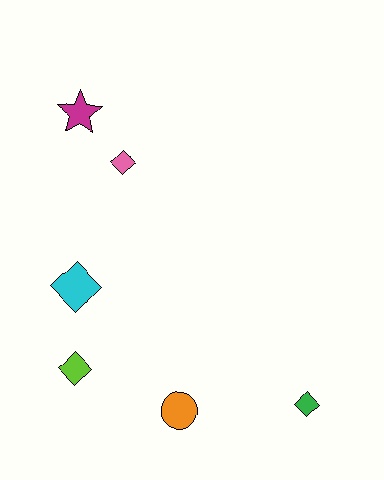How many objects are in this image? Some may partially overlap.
There are 6 objects.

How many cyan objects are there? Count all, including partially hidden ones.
There is 1 cyan object.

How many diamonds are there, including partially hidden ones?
There are 4 diamonds.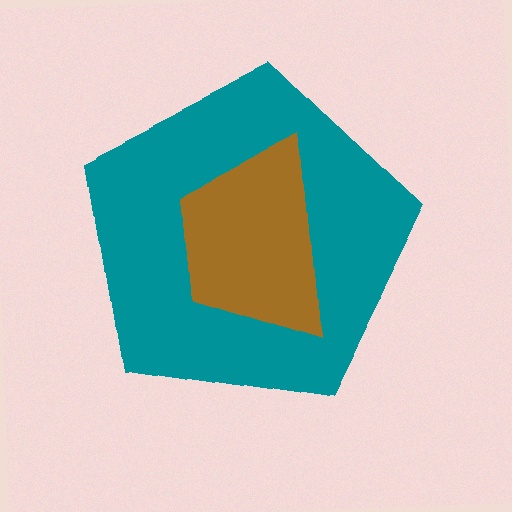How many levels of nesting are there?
2.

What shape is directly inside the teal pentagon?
The brown trapezoid.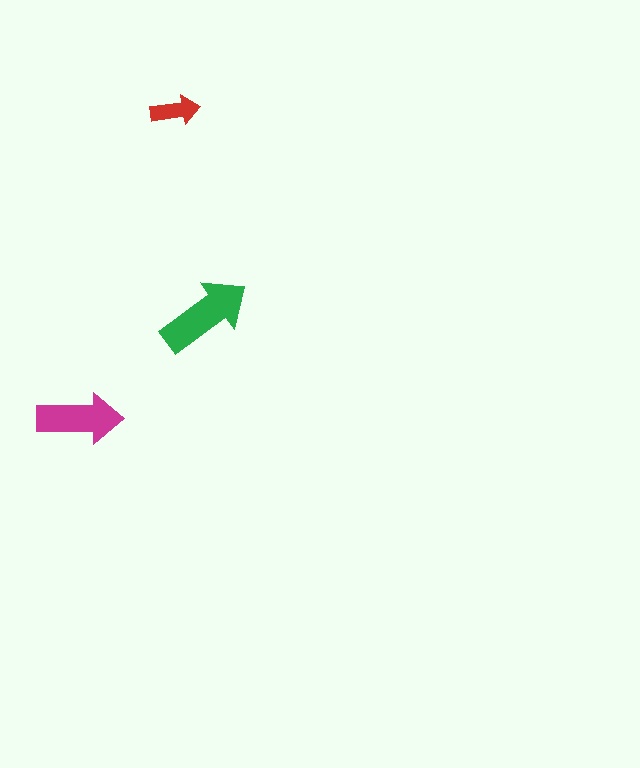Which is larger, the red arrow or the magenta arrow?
The magenta one.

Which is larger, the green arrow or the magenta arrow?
The green one.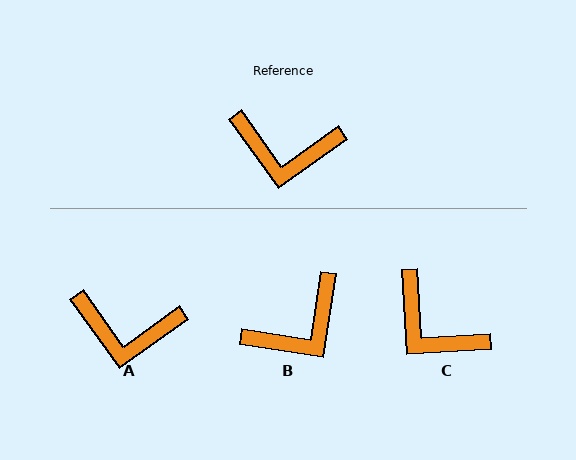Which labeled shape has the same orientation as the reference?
A.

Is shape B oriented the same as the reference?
No, it is off by about 46 degrees.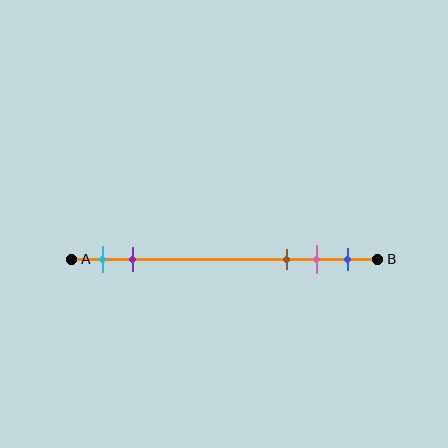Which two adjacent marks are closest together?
The pink and blue marks are the closest adjacent pair.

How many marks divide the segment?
There are 5 marks dividing the segment.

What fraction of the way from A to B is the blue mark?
The blue mark is approximately 90% (0.9) of the way from A to B.